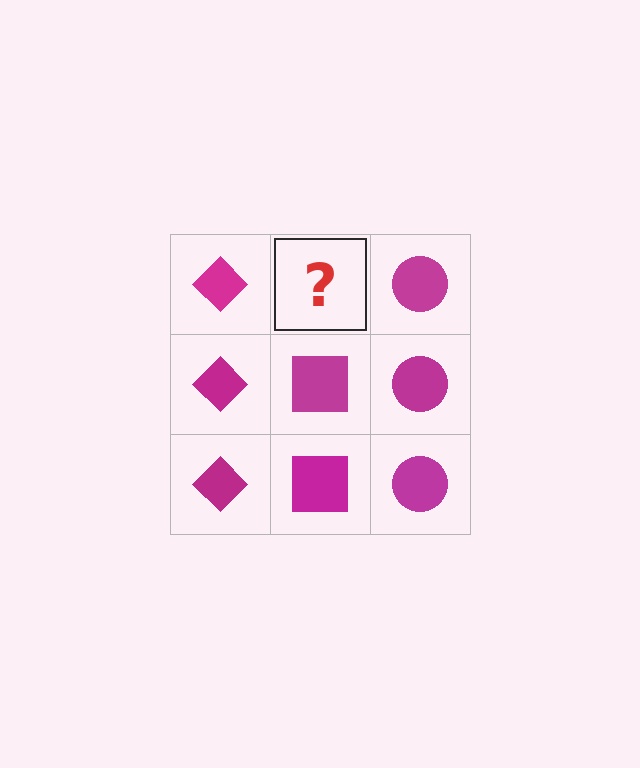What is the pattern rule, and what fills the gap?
The rule is that each column has a consistent shape. The gap should be filled with a magenta square.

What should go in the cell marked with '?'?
The missing cell should contain a magenta square.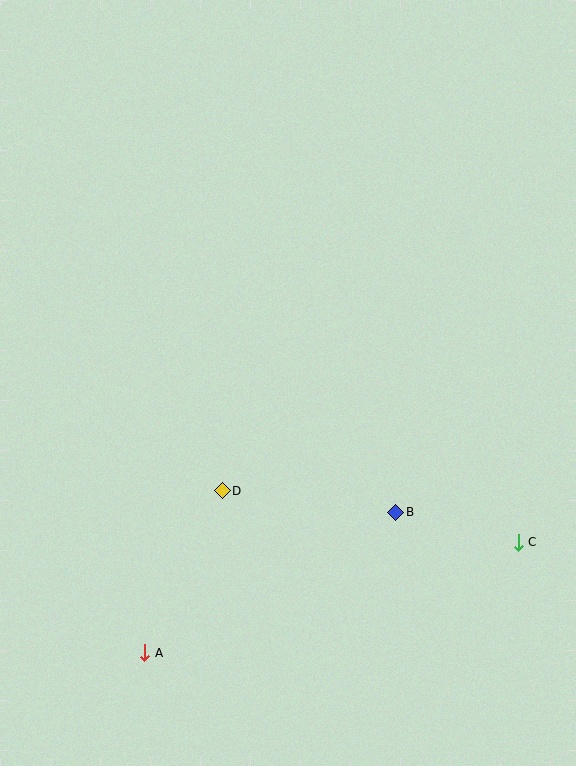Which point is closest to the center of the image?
Point D at (222, 491) is closest to the center.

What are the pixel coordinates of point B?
Point B is at (396, 512).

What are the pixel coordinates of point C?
Point C is at (518, 542).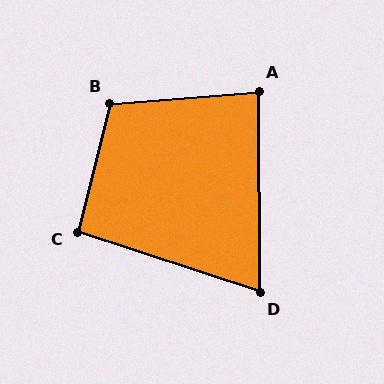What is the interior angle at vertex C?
Approximately 94 degrees (approximately right).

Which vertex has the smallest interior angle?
D, at approximately 72 degrees.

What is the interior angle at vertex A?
Approximately 86 degrees (approximately right).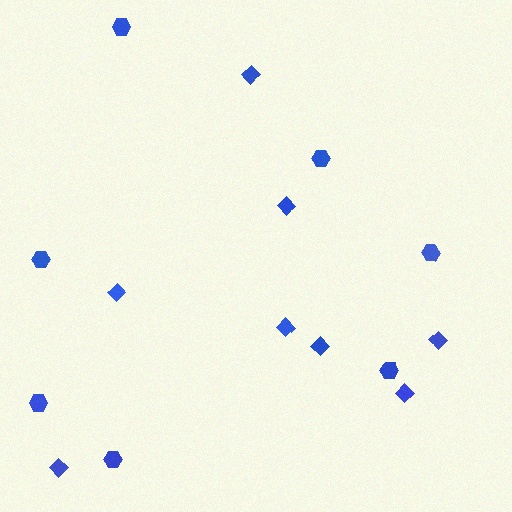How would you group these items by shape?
There are 2 groups: one group of diamonds (8) and one group of hexagons (7).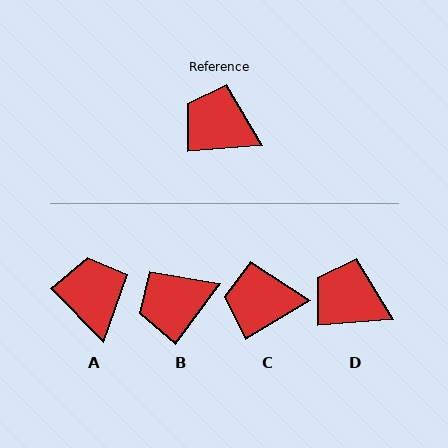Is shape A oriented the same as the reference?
No, it is off by about 50 degrees.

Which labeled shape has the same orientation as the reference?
D.